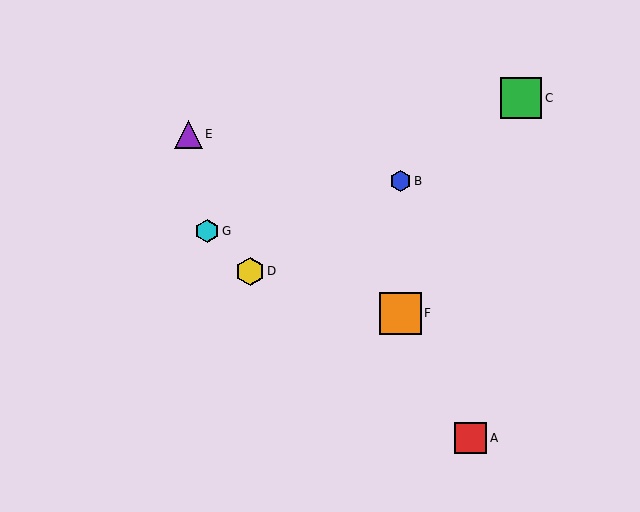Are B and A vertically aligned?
No, B is at x≈400 and A is at x≈471.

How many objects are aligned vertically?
2 objects (B, F) are aligned vertically.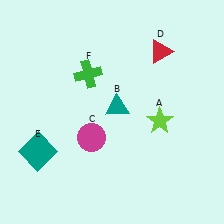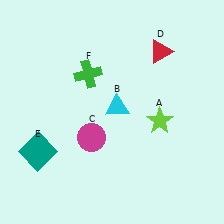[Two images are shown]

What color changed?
The triangle (B) changed from teal in Image 1 to cyan in Image 2.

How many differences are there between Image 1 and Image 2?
There is 1 difference between the two images.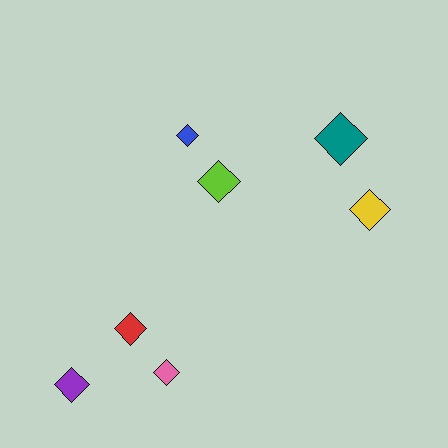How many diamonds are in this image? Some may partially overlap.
There are 7 diamonds.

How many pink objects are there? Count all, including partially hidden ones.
There is 1 pink object.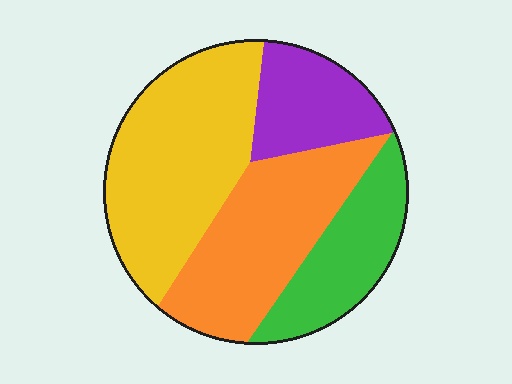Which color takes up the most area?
Yellow, at roughly 35%.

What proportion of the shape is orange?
Orange takes up about one third (1/3) of the shape.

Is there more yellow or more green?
Yellow.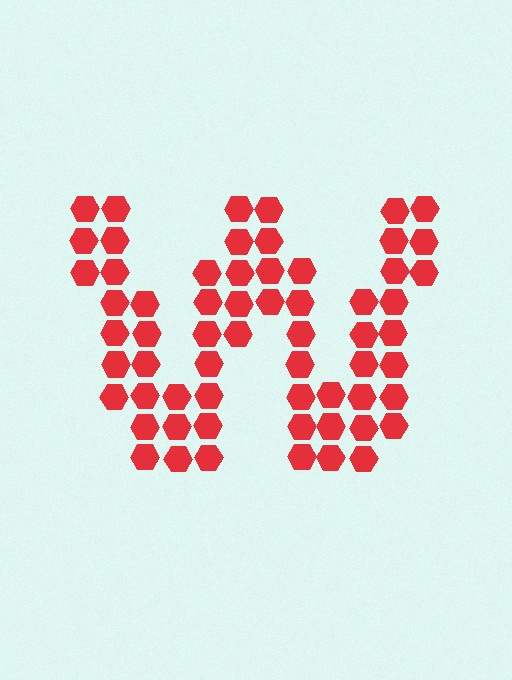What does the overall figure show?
The overall figure shows the letter W.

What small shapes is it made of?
It is made of small hexagons.